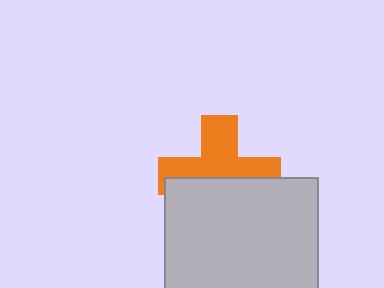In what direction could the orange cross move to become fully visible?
The orange cross could move up. That would shift it out from behind the light gray rectangle entirely.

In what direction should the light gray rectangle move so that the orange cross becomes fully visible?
The light gray rectangle should move down. That is the shortest direction to clear the overlap and leave the orange cross fully visible.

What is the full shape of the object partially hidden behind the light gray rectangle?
The partially hidden object is an orange cross.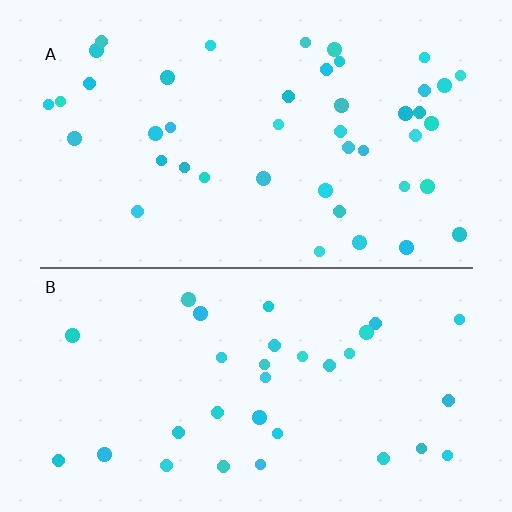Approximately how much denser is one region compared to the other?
Approximately 1.4× — region A over region B.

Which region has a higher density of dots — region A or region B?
A (the top).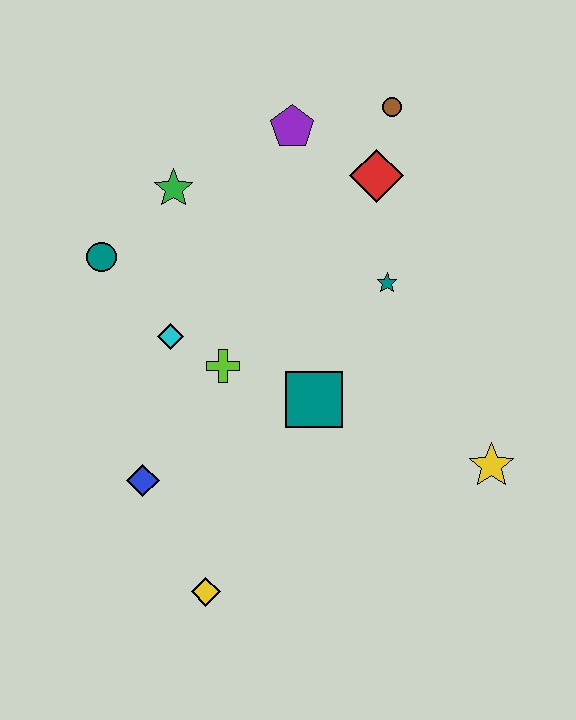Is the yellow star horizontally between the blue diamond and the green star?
No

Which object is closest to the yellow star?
The teal square is closest to the yellow star.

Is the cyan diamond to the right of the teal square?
No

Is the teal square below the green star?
Yes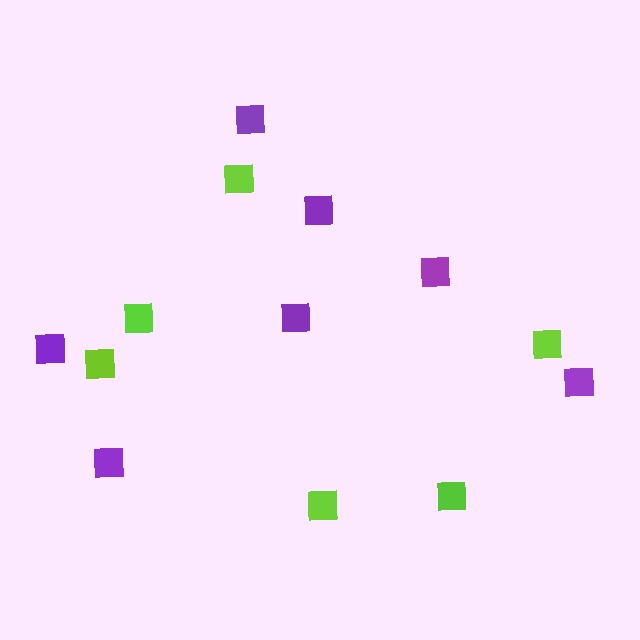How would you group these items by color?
There are 2 groups: one group of purple squares (7) and one group of lime squares (6).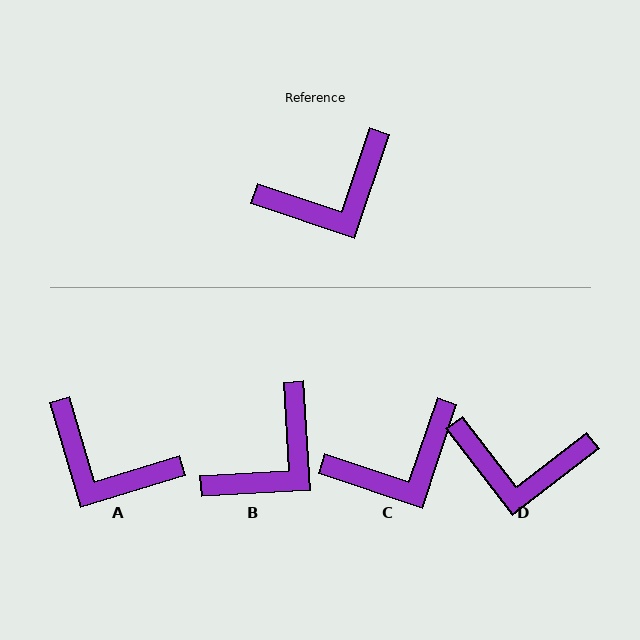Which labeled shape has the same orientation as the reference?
C.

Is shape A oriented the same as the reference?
No, it is off by about 55 degrees.